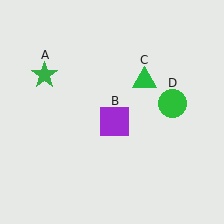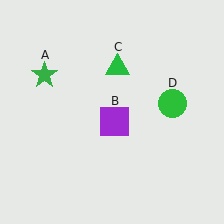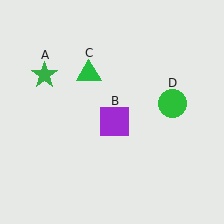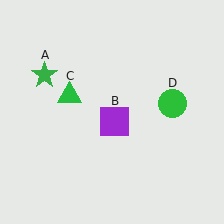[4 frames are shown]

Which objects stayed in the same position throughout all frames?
Green star (object A) and purple square (object B) and green circle (object D) remained stationary.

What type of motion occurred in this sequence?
The green triangle (object C) rotated counterclockwise around the center of the scene.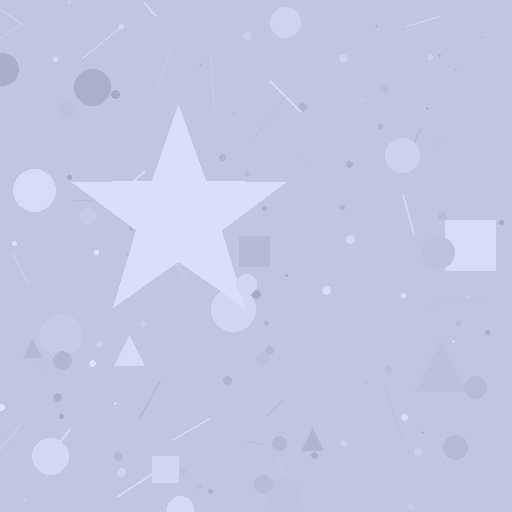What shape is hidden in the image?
A star is hidden in the image.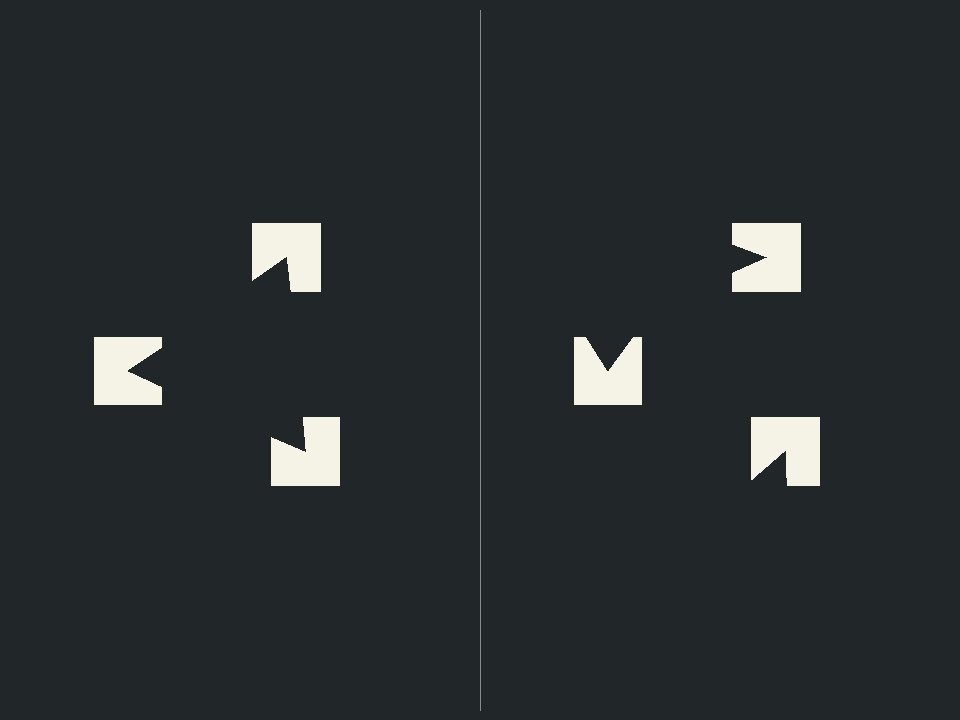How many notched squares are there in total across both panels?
6 — 3 on each side.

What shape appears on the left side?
An illusory triangle.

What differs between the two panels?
The notched squares are positioned identically on both sides; only the wedge orientations differ. On the left they align to a triangle; on the right they are misaligned.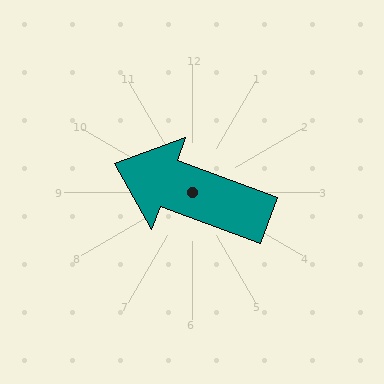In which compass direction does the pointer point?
West.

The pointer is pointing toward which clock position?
Roughly 10 o'clock.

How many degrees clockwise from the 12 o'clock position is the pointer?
Approximately 290 degrees.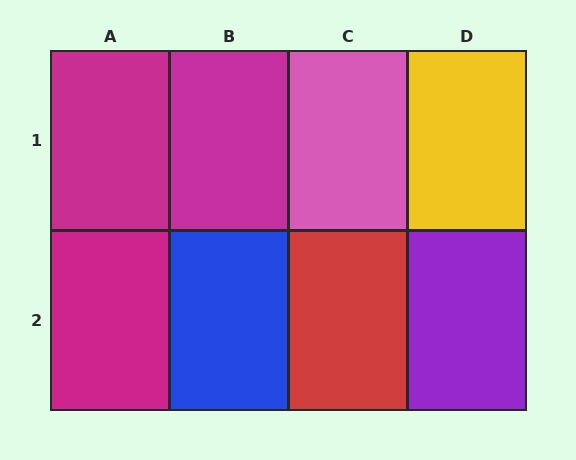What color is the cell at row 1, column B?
Magenta.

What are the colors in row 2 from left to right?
Magenta, blue, red, purple.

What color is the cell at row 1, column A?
Magenta.